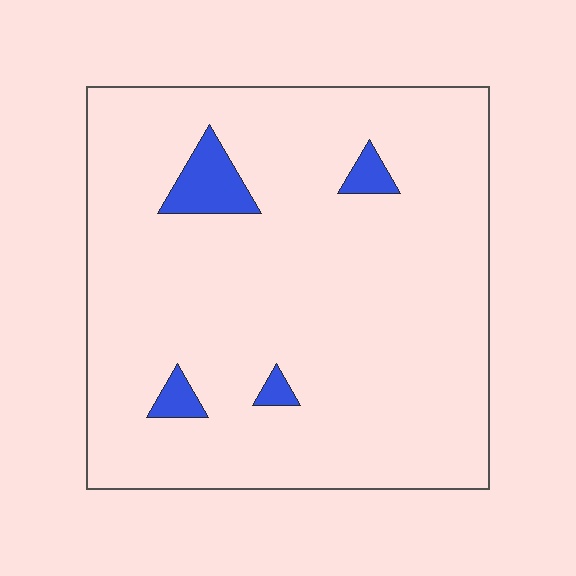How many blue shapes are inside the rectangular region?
4.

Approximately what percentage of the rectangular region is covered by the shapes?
Approximately 5%.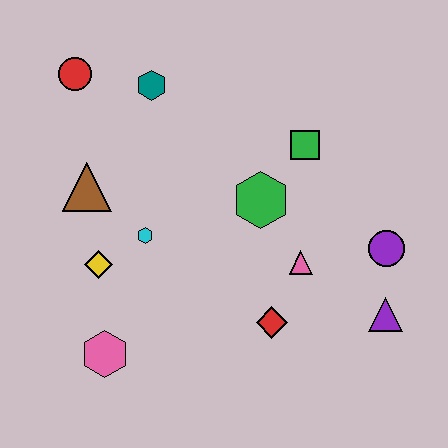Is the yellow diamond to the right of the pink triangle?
No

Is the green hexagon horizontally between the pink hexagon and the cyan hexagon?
No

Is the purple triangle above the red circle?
No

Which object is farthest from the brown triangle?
The purple triangle is farthest from the brown triangle.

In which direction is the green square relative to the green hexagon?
The green square is above the green hexagon.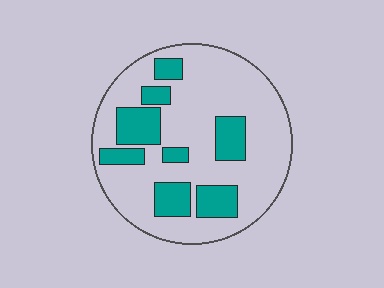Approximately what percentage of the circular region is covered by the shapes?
Approximately 25%.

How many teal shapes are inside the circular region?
8.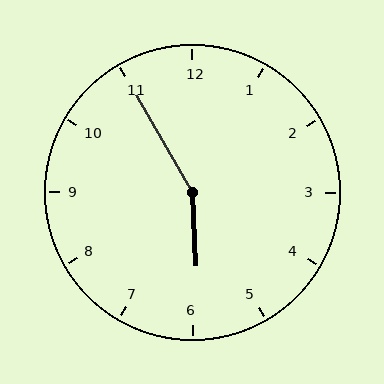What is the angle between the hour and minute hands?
Approximately 152 degrees.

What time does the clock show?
5:55.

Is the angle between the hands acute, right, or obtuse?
It is obtuse.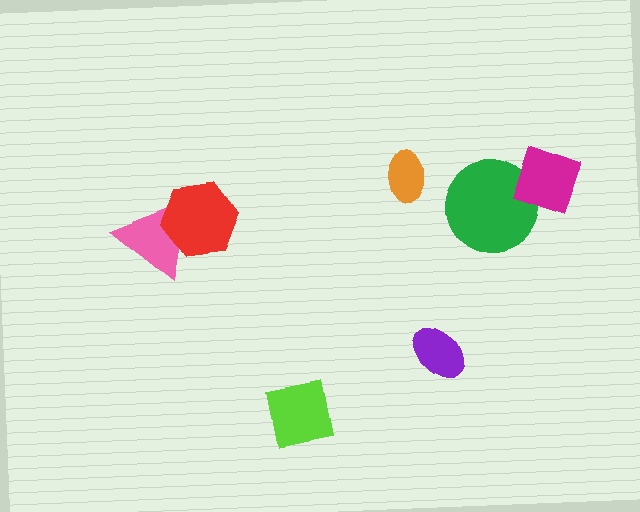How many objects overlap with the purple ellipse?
0 objects overlap with the purple ellipse.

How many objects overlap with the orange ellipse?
0 objects overlap with the orange ellipse.